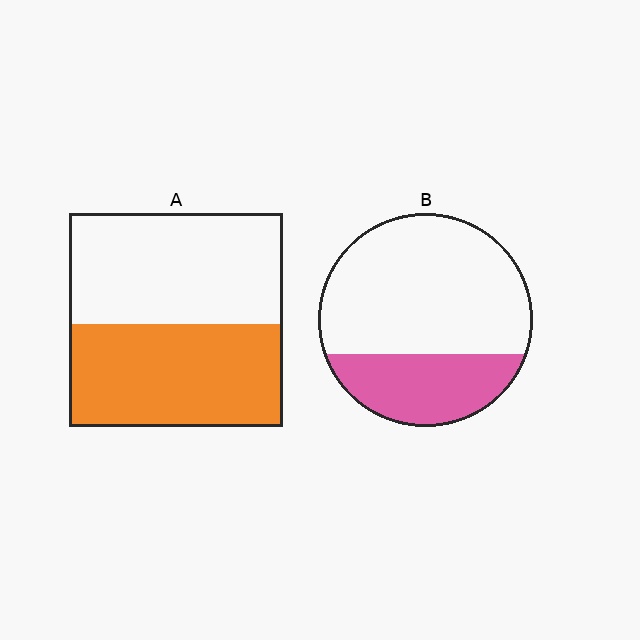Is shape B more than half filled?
No.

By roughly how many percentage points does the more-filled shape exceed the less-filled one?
By roughly 20 percentage points (A over B).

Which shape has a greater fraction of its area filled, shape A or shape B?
Shape A.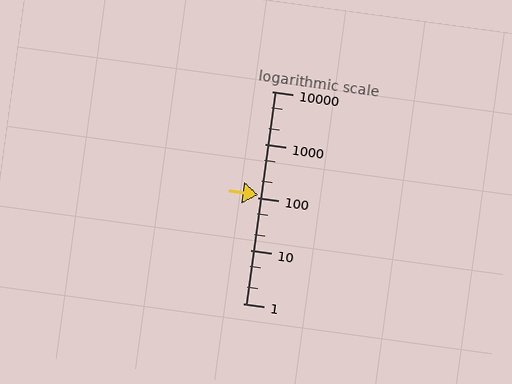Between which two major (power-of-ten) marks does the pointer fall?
The pointer is between 100 and 1000.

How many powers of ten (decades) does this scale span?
The scale spans 4 decades, from 1 to 10000.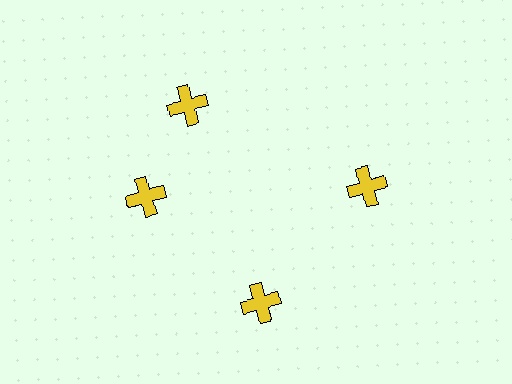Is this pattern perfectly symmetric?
No. The 4 yellow crosses are arranged in a ring, but one element near the 12 o'clock position is rotated out of alignment along the ring, breaking the 4-fold rotational symmetry.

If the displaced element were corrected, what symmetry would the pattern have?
It would have 4-fold rotational symmetry — the pattern would map onto itself every 90 degrees.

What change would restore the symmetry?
The symmetry would be restored by rotating it back into even spacing with its neighbors so that all 4 crosses sit at equal angles and equal distance from the center.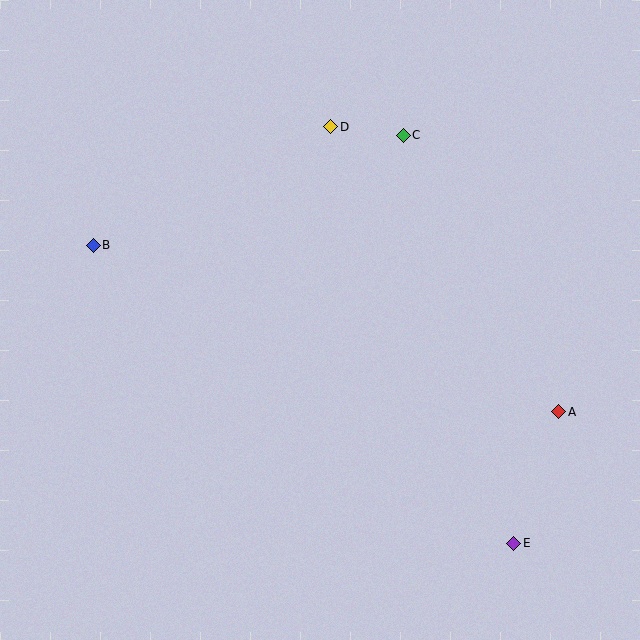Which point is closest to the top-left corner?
Point B is closest to the top-left corner.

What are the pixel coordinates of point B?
Point B is at (93, 245).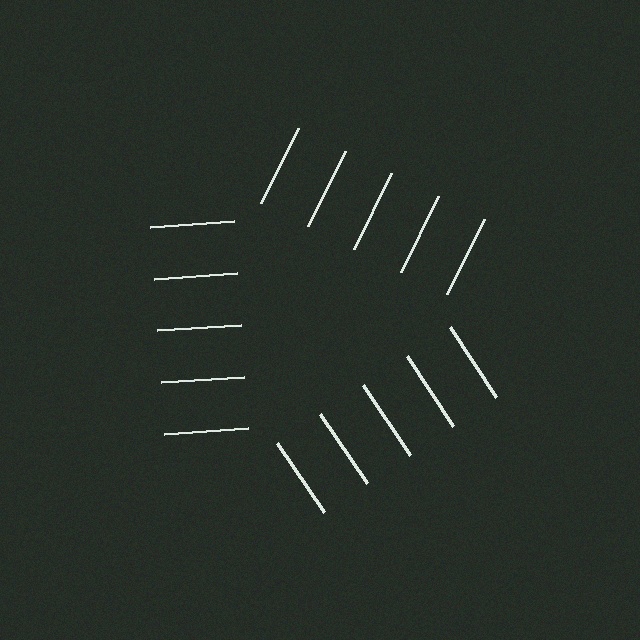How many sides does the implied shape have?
3 sides — the line-ends trace a triangle.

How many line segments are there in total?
15 — 5 along each of the 3 edges.